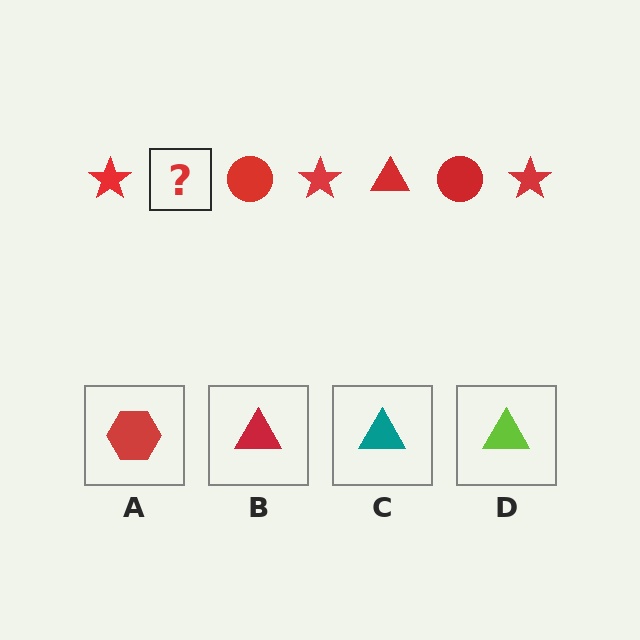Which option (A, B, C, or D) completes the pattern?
B.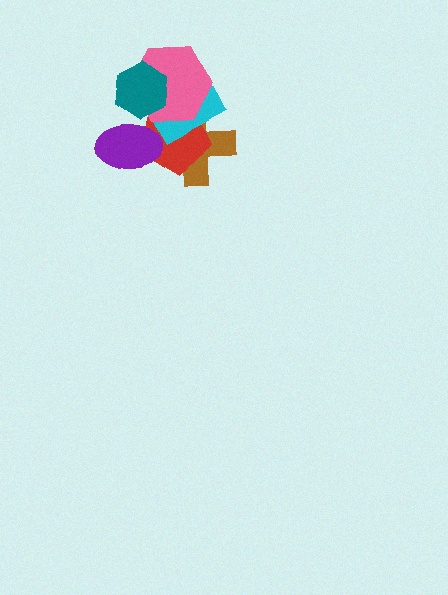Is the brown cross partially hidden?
Yes, it is partially covered by another shape.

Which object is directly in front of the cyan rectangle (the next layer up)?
The pink hexagon is directly in front of the cyan rectangle.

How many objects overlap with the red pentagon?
5 objects overlap with the red pentagon.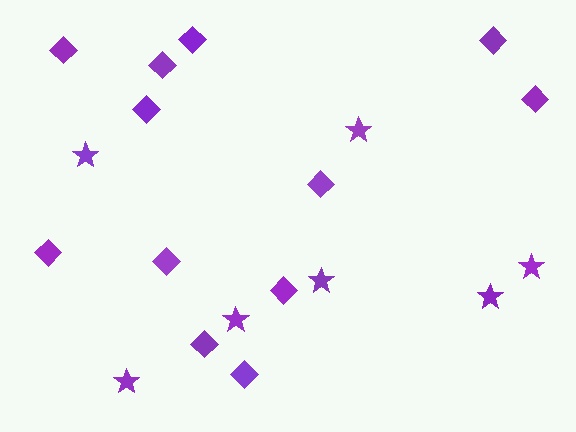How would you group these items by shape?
There are 2 groups: one group of stars (7) and one group of diamonds (12).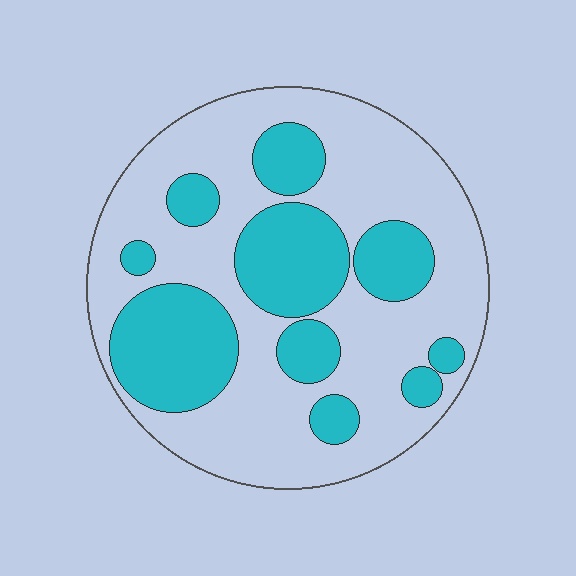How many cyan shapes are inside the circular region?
10.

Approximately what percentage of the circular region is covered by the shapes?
Approximately 35%.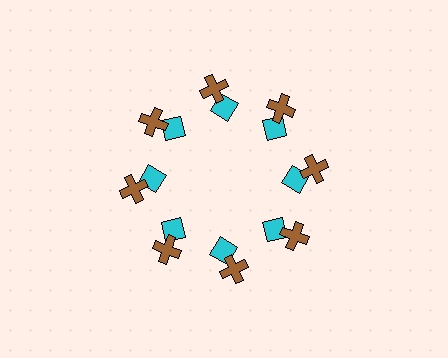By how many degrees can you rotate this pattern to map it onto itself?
The pattern maps onto itself every 45 degrees of rotation.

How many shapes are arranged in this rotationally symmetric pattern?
There are 16 shapes, arranged in 8 groups of 2.